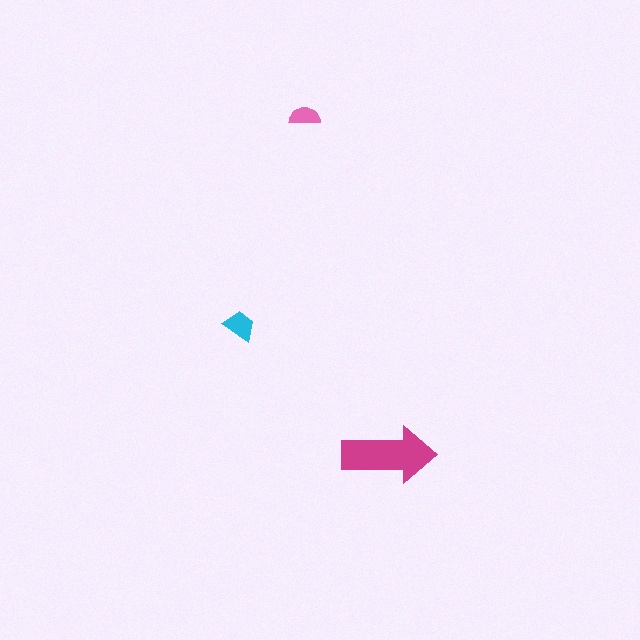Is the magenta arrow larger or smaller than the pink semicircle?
Larger.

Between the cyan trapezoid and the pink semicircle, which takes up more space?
The cyan trapezoid.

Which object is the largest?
The magenta arrow.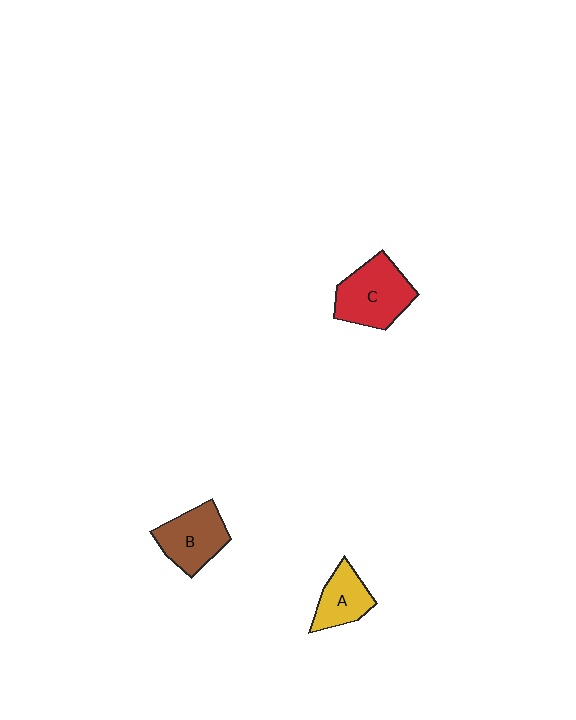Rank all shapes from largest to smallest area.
From largest to smallest: C (red), B (brown), A (yellow).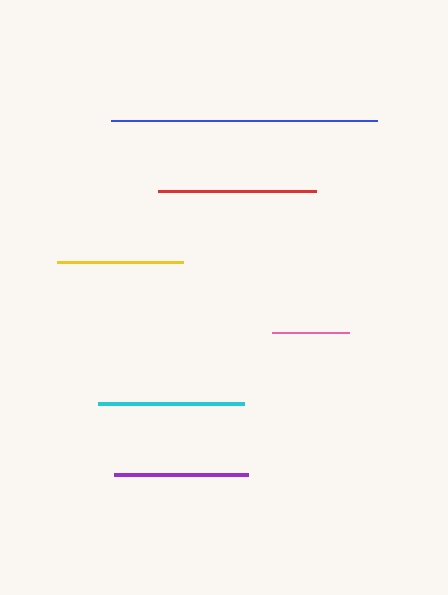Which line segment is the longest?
The blue line is the longest at approximately 266 pixels.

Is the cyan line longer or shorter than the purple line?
The cyan line is longer than the purple line.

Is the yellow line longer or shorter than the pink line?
The yellow line is longer than the pink line.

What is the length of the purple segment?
The purple segment is approximately 134 pixels long.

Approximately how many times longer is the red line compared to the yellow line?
The red line is approximately 1.3 times the length of the yellow line.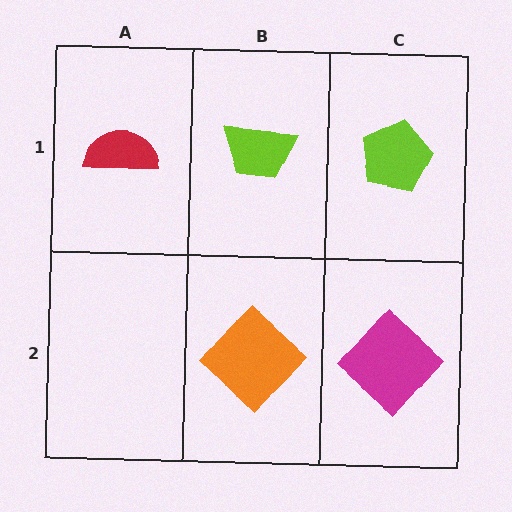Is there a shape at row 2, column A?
No, that cell is empty.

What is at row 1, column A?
A red semicircle.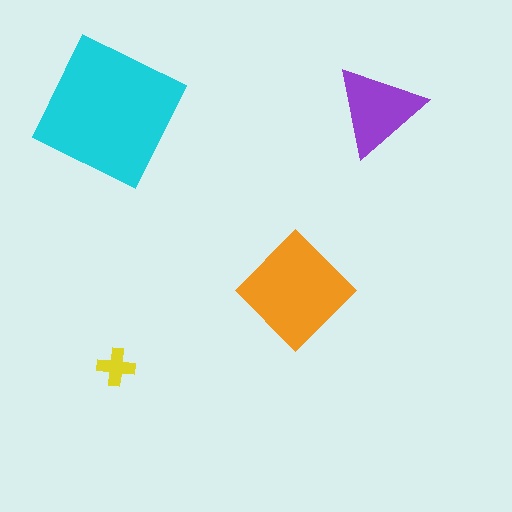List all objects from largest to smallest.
The cyan square, the orange diamond, the purple triangle, the yellow cross.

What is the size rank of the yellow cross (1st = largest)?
4th.